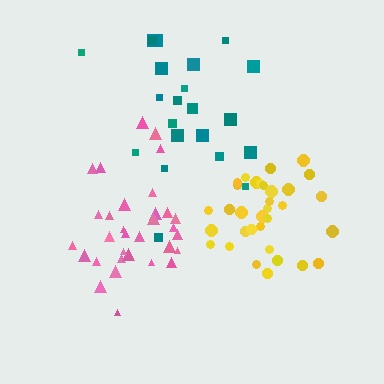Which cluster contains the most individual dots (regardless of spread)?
Yellow (33).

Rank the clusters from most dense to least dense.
pink, yellow, teal.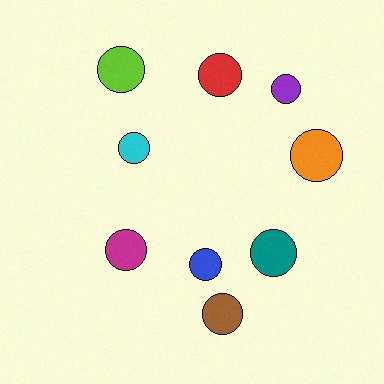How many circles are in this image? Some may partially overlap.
There are 9 circles.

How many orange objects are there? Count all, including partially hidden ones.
There is 1 orange object.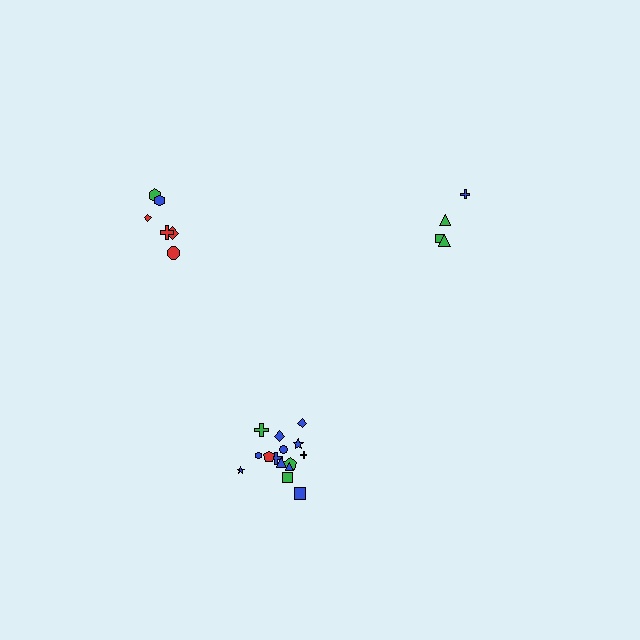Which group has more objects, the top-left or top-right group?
The top-left group.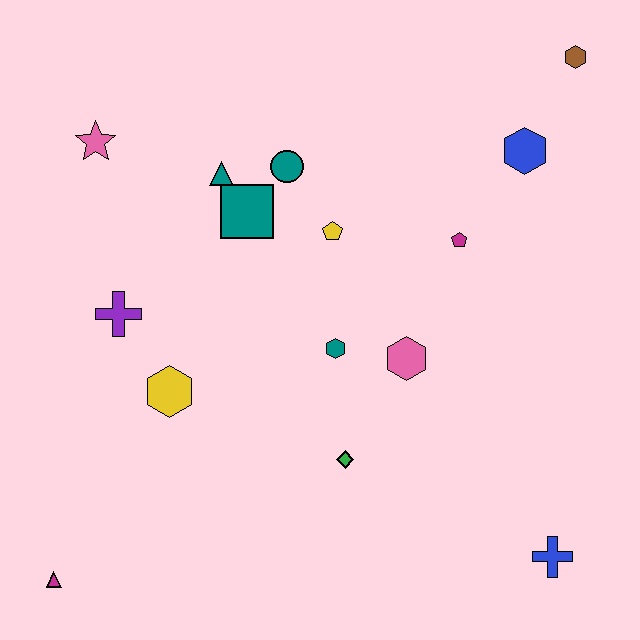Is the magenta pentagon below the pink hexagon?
No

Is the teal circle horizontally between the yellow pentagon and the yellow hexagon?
Yes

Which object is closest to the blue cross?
The green diamond is closest to the blue cross.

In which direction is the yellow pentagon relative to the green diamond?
The yellow pentagon is above the green diamond.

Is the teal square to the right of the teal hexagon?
No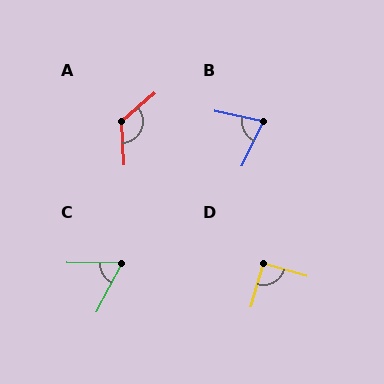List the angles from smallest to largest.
C (62°), B (77°), D (90°), A (128°).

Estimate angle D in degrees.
Approximately 90 degrees.